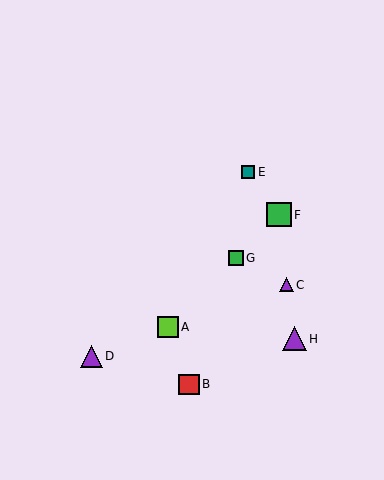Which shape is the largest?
The green square (labeled F) is the largest.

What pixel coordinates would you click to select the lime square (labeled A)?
Click at (168, 327) to select the lime square A.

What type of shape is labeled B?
Shape B is a red square.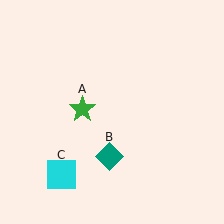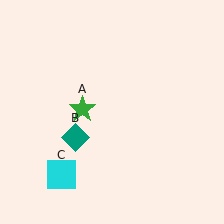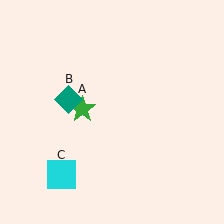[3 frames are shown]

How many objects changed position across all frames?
1 object changed position: teal diamond (object B).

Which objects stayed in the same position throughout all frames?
Green star (object A) and cyan square (object C) remained stationary.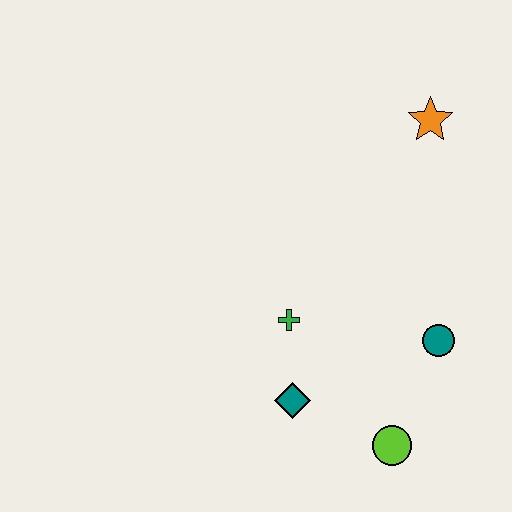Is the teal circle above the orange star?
No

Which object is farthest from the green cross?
The orange star is farthest from the green cross.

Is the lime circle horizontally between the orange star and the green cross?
Yes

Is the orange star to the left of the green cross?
No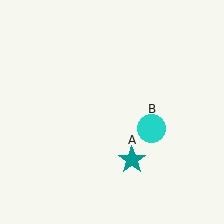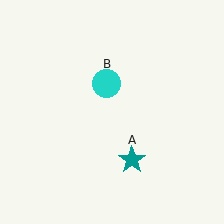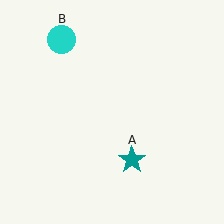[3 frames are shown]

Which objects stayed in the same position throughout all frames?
Teal star (object A) remained stationary.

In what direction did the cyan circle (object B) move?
The cyan circle (object B) moved up and to the left.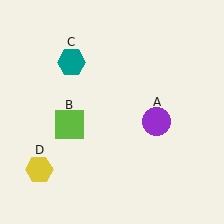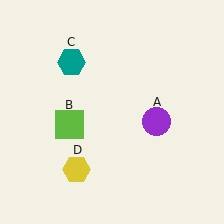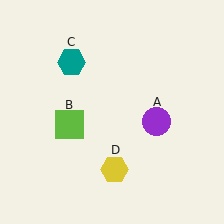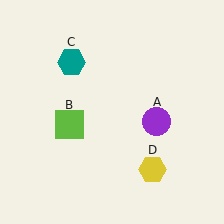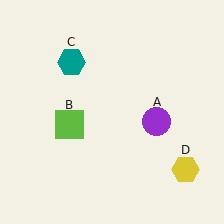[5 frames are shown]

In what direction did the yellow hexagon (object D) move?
The yellow hexagon (object D) moved right.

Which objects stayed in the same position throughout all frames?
Purple circle (object A) and lime square (object B) and teal hexagon (object C) remained stationary.